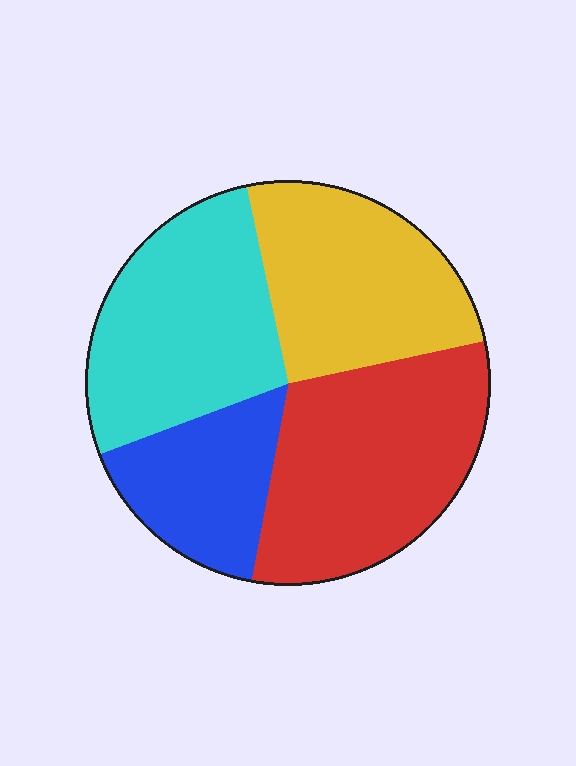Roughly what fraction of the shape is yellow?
Yellow takes up about one quarter (1/4) of the shape.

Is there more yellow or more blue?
Yellow.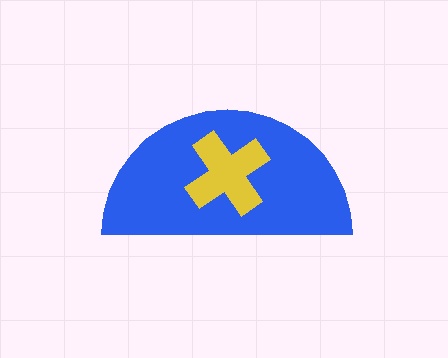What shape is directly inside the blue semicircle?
The yellow cross.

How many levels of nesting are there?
2.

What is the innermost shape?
The yellow cross.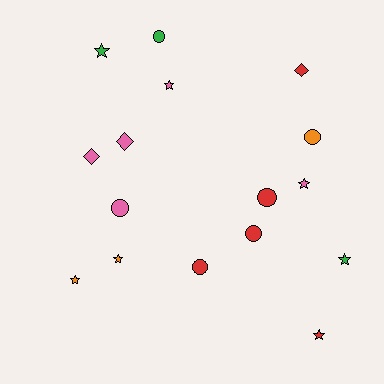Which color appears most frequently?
Pink, with 5 objects.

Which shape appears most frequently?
Star, with 7 objects.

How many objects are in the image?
There are 16 objects.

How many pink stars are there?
There are 2 pink stars.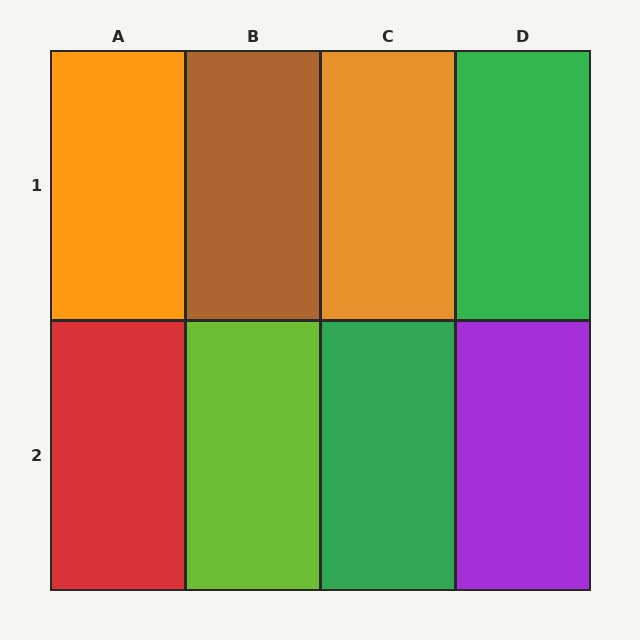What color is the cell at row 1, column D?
Green.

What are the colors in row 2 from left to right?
Red, lime, green, purple.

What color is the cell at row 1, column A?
Orange.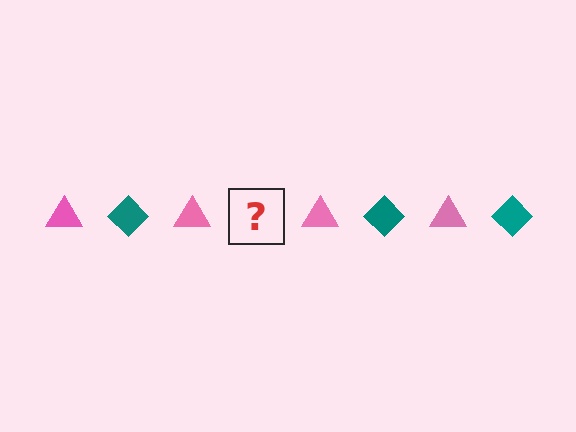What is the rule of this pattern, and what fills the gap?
The rule is that the pattern alternates between pink triangle and teal diamond. The gap should be filled with a teal diamond.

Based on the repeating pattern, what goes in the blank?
The blank should be a teal diamond.